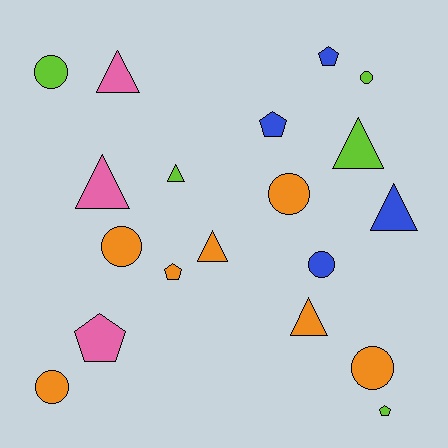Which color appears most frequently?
Orange, with 7 objects.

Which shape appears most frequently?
Triangle, with 7 objects.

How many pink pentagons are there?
There is 1 pink pentagon.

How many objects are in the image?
There are 19 objects.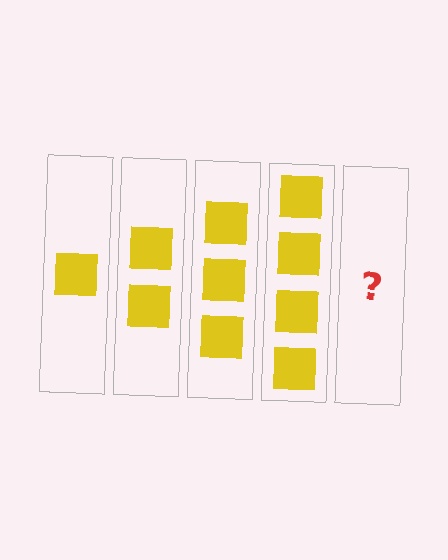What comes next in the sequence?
The next element should be 5 squares.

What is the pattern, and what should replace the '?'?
The pattern is that each step adds one more square. The '?' should be 5 squares.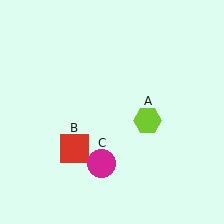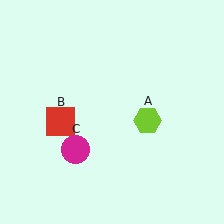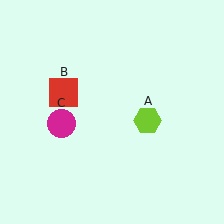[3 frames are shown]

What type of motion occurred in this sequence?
The red square (object B), magenta circle (object C) rotated clockwise around the center of the scene.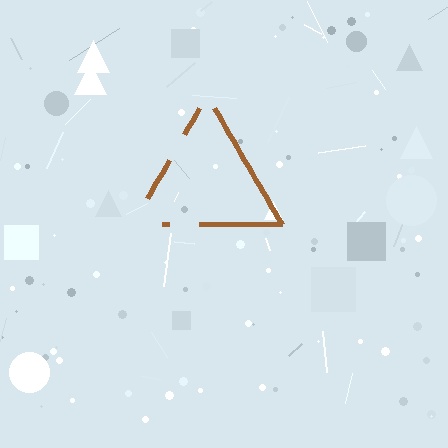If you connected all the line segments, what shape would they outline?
They would outline a triangle.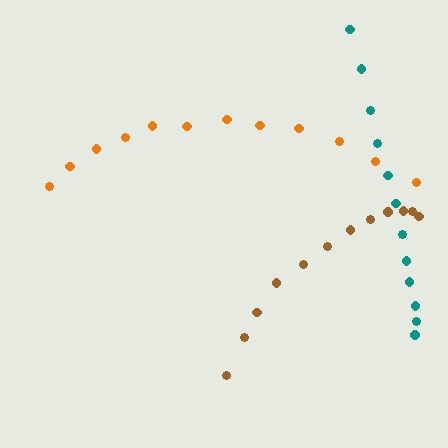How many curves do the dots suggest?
There are 3 distinct paths.